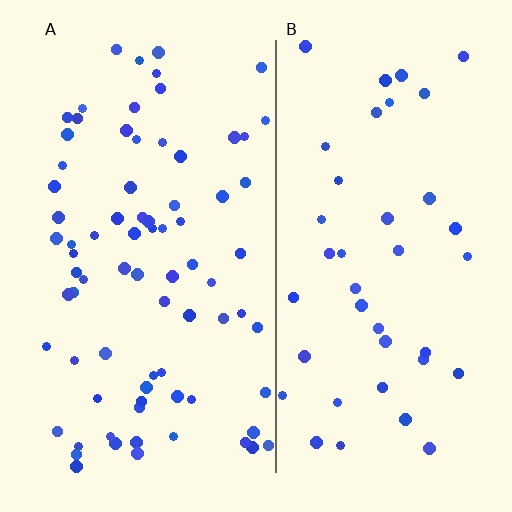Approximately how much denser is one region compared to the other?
Approximately 1.9× — region A over region B.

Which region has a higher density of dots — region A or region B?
A (the left).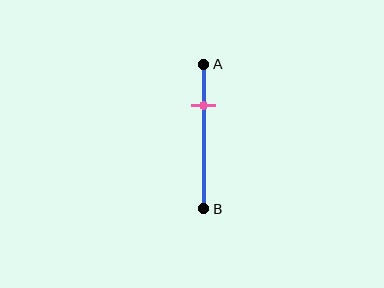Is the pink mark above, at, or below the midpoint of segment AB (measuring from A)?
The pink mark is above the midpoint of segment AB.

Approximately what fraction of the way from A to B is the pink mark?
The pink mark is approximately 30% of the way from A to B.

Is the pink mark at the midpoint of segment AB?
No, the mark is at about 30% from A, not at the 50% midpoint.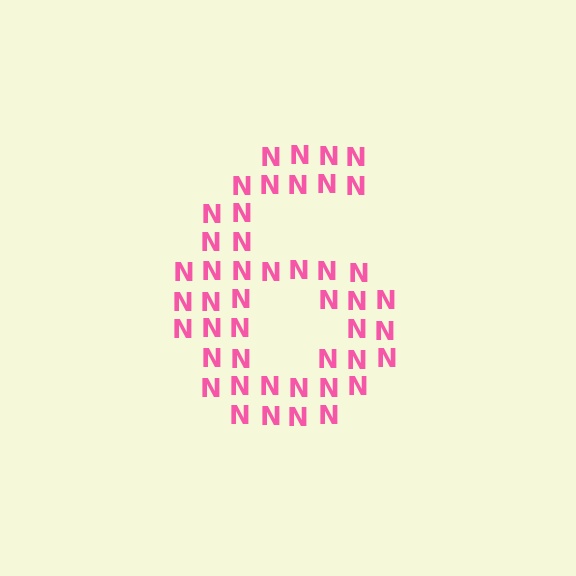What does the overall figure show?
The overall figure shows the digit 6.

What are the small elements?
The small elements are letter N's.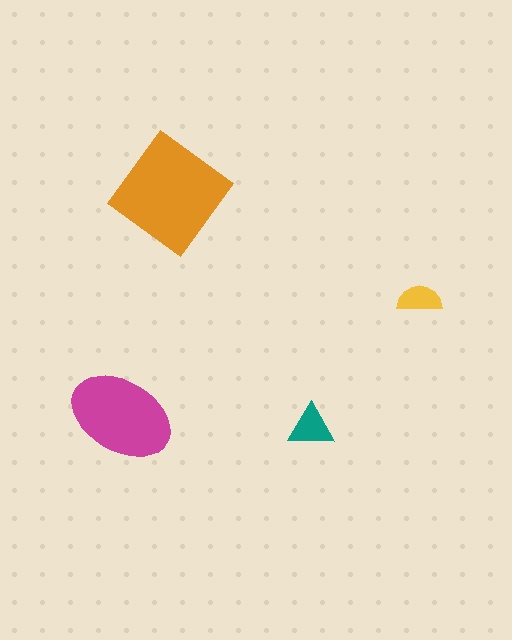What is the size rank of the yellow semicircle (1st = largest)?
4th.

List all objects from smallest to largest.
The yellow semicircle, the teal triangle, the magenta ellipse, the orange diamond.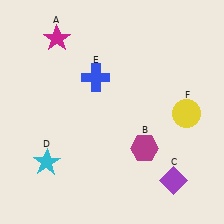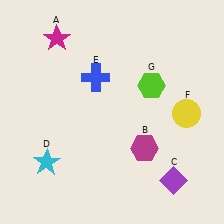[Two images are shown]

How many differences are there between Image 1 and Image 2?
There is 1 difference between the two images.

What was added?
A lime hexagon (G) was added in Image 2.